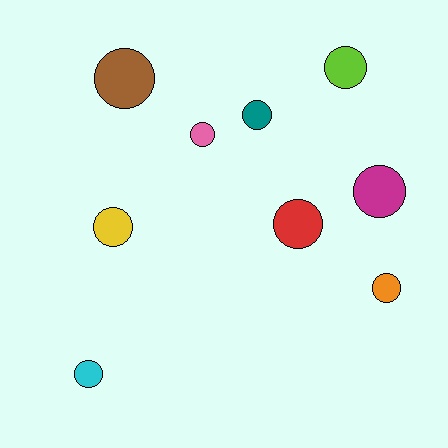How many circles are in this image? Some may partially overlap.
There are 9 circles.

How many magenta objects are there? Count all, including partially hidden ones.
There is 1 magenta object.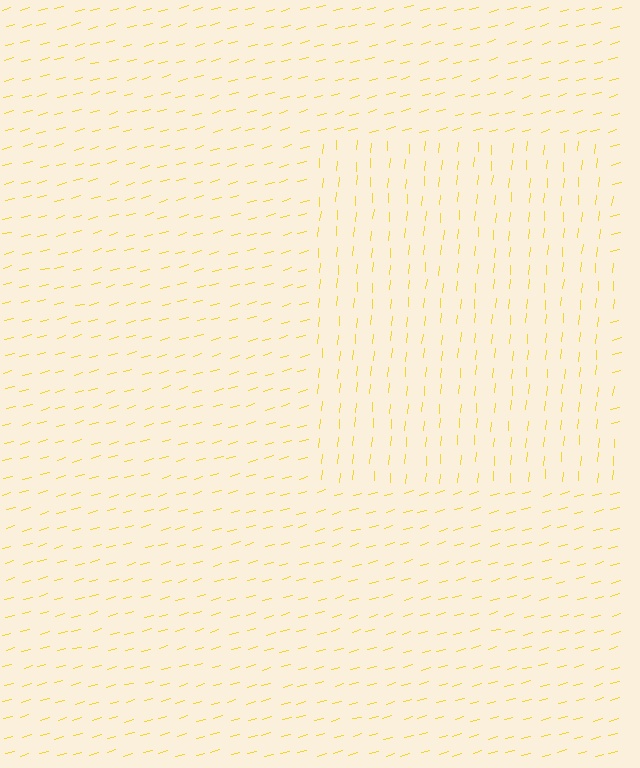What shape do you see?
I see a rectangle.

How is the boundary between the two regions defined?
The boundary is defined purely by a change in line orientation (approximately 70 degrees difference). All lines are the same color and thickness.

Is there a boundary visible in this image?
Yes, there is a texture boundary formed by a change in line orientation.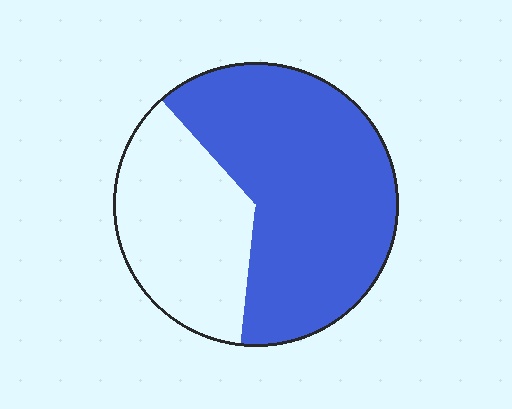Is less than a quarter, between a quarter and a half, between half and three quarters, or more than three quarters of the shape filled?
Between half and three quarters.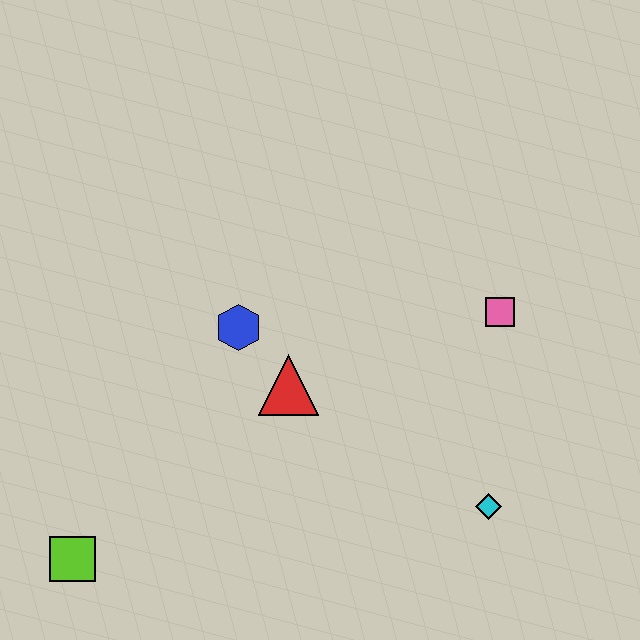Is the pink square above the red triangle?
Yes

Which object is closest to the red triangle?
The blue hexagon is closest to the red triangle.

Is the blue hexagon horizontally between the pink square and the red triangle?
No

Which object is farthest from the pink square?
The lime square is farthest from the pink square.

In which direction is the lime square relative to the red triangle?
The lime square is to the left of the red triangle.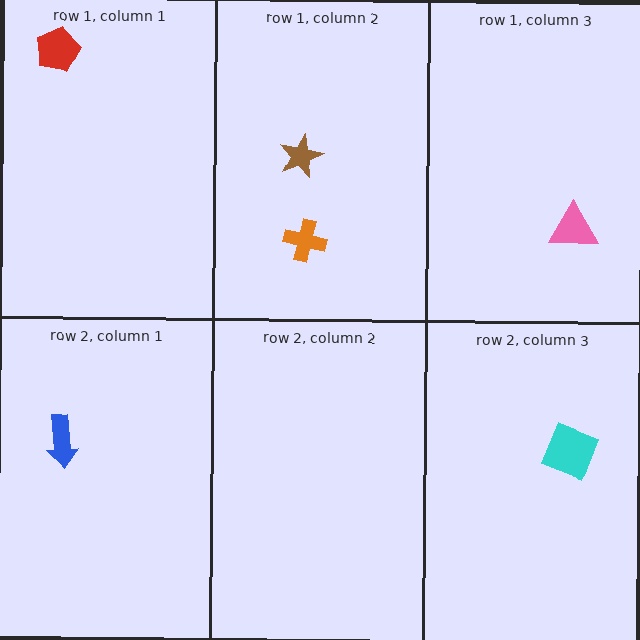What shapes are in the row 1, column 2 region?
The orange cross, the brown star.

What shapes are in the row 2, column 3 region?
The cyan square.